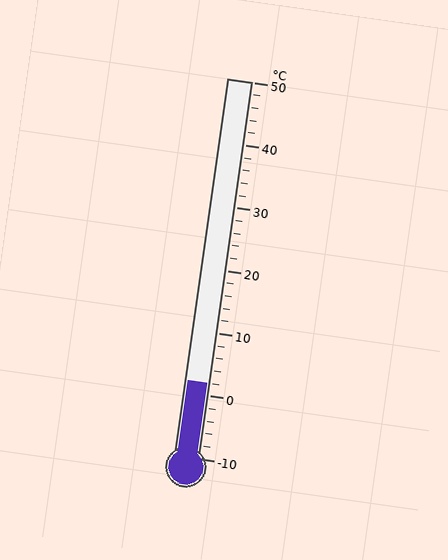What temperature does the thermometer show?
The thermometer shows approximately 2°C.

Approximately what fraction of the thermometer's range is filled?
The thermometer is filled to approximately 20% of its range.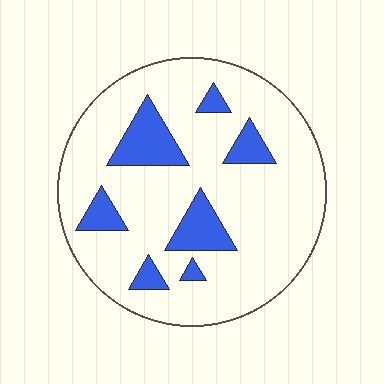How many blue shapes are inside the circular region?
7.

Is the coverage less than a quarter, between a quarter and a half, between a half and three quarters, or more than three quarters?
Less than a quarter.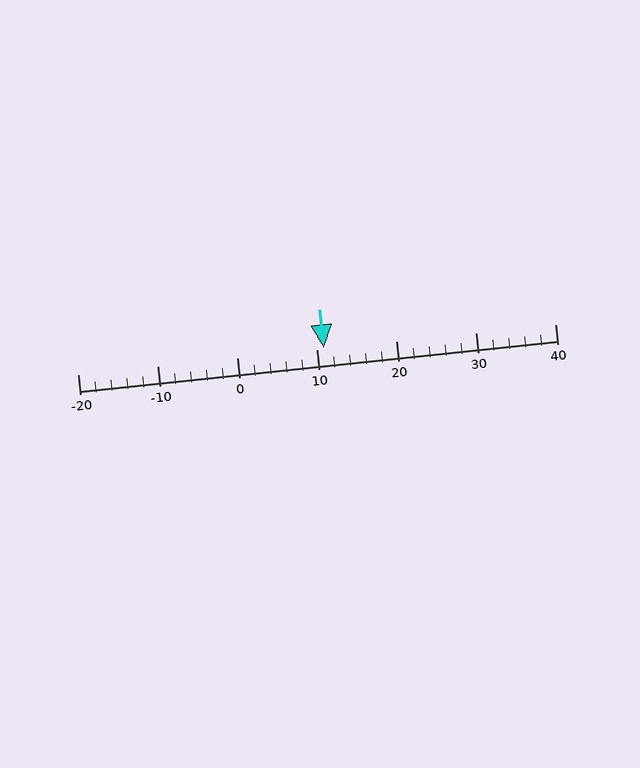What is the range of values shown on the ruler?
The ruler shows values from -20 to 40.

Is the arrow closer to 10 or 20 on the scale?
The arrow is closer to 10.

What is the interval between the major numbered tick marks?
The major tick marks are spaced 10 units apart.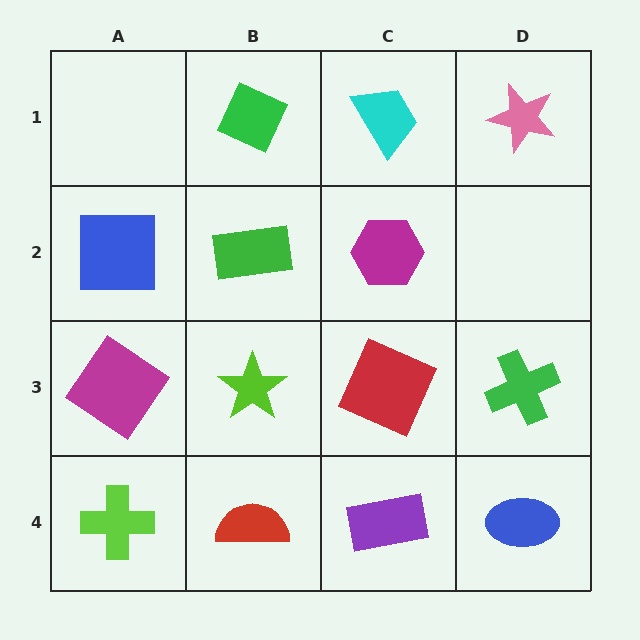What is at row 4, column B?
A red semicircle.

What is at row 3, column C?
A red square.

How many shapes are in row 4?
4 shapes.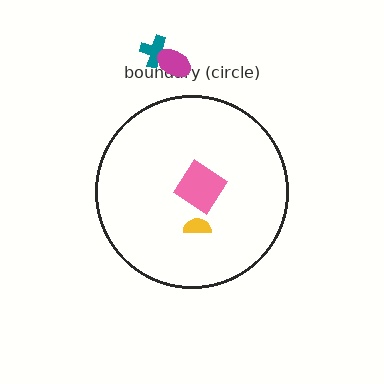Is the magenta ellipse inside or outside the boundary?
Outside.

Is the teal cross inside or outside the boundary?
Outside.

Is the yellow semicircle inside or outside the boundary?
Inside.